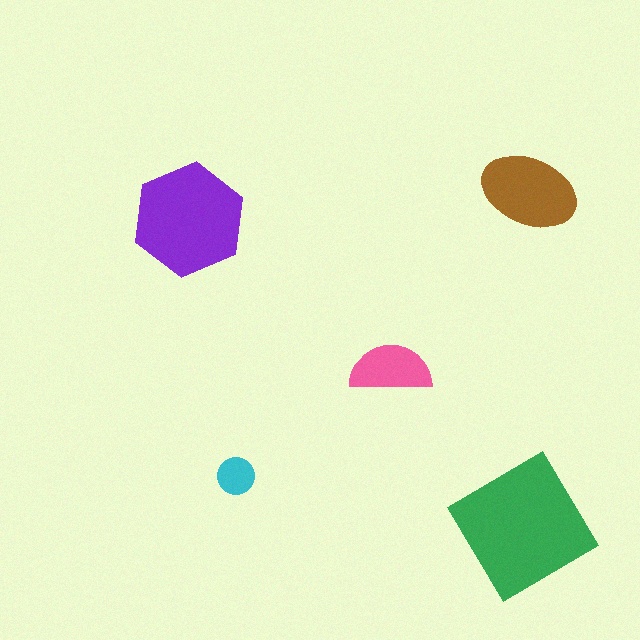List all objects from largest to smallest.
The green diamond, the purple hexagon, the brown ellipse, the pink semicircle, the cyan circle.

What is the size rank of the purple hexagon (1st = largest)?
2nd.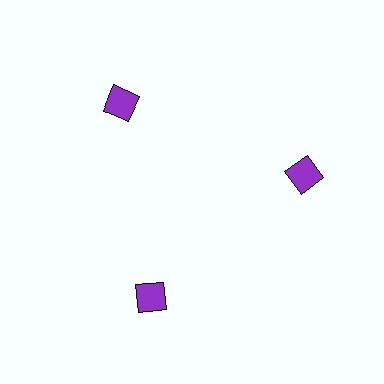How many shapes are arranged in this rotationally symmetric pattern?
There are 3 shapes, arranged in 3 groups of 1.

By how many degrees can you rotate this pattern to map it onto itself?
The pattern maps onto itself every 120 degrees of rotation.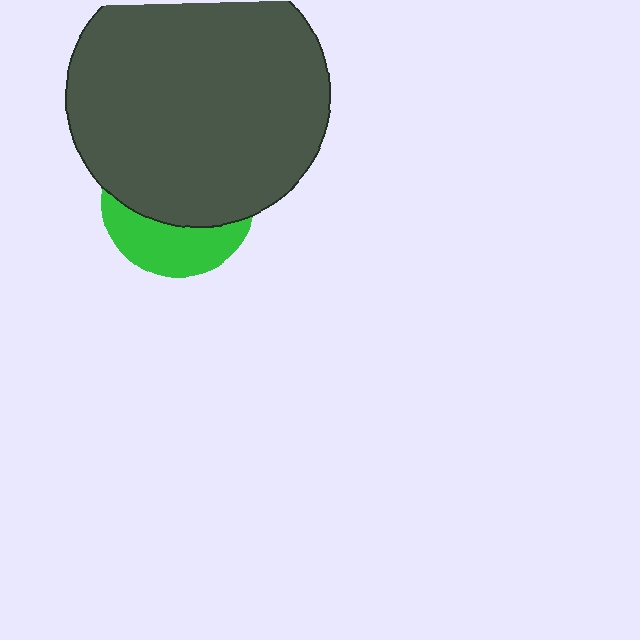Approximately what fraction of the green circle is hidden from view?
Roughly 65% of the green circle is hidden behind the dark gray circle.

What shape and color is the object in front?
The object in front is a dark gray circle.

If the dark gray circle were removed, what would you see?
You would see the complete green circle.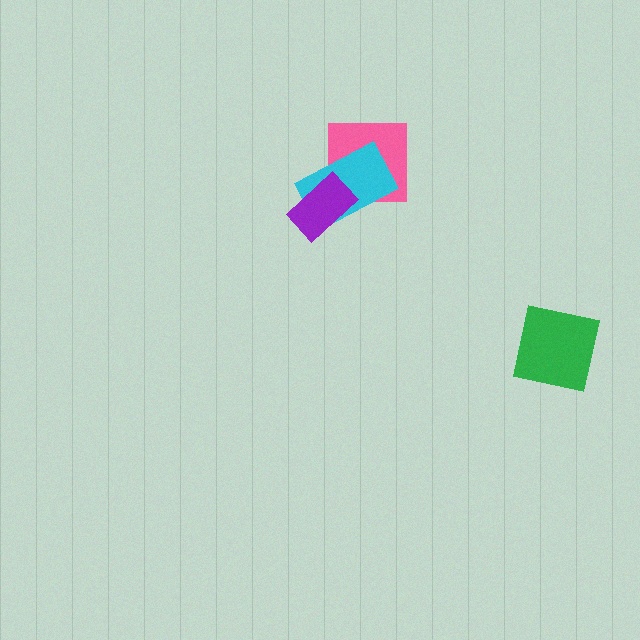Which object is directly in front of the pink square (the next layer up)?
The cyan rectangle is directly in front of the pink square.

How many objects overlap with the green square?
0 objects overlap with the green square.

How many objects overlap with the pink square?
2 objects overlap with the pink square.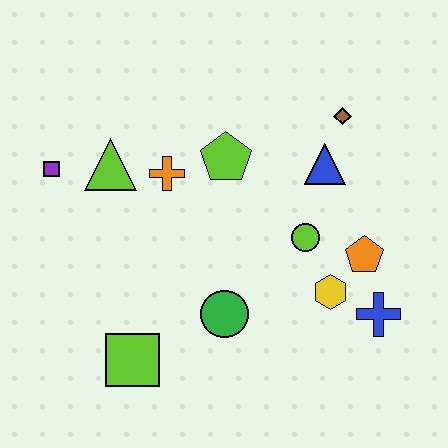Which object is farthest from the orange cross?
The blue cross is farthest from the orange cross.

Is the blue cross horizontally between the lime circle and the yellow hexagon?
No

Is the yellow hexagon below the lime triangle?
Yes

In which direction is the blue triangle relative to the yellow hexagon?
The blue triangle is above the yellow hexagon.